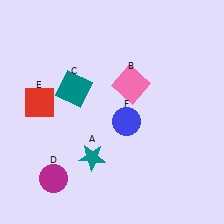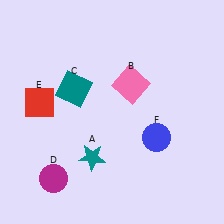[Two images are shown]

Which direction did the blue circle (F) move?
The blue circle (F) moved right.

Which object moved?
The blue circle (F) moved right.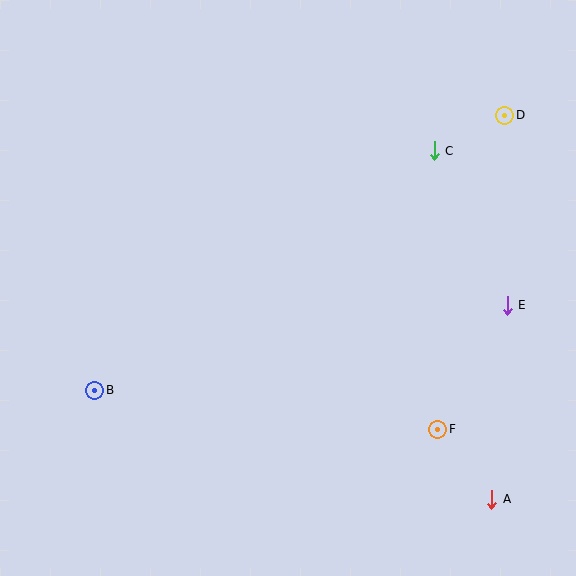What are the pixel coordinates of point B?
Point B is at (95, 390).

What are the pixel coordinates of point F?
Point F is at (438, 429).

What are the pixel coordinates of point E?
Point E is at (507, 305).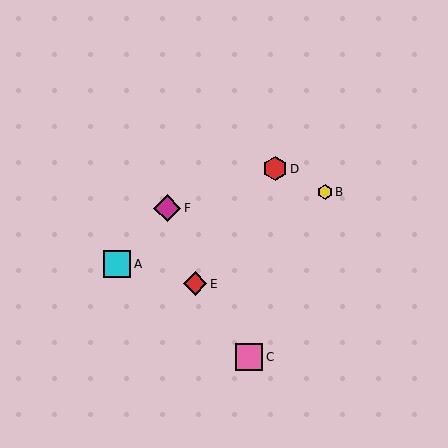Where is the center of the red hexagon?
The center of the red hexagon is at (275, 169).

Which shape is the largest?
The magenta diamond (labeled F) is the largest.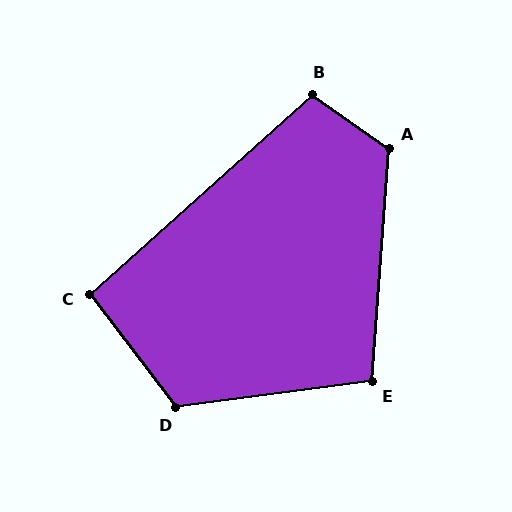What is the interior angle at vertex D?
Approximately 120 degrees (obtuse).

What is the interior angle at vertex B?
Approximately 103 degrees (obtuse).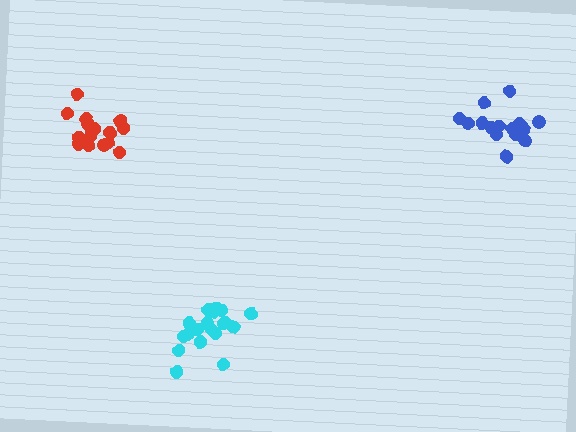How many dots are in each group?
Group 1: 19 dots, Group 2: 16 dots, Group 3: 15 dots (50 total).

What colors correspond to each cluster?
The clusters are colored: cyan, red, blue.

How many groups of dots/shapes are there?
There are 3 groups.